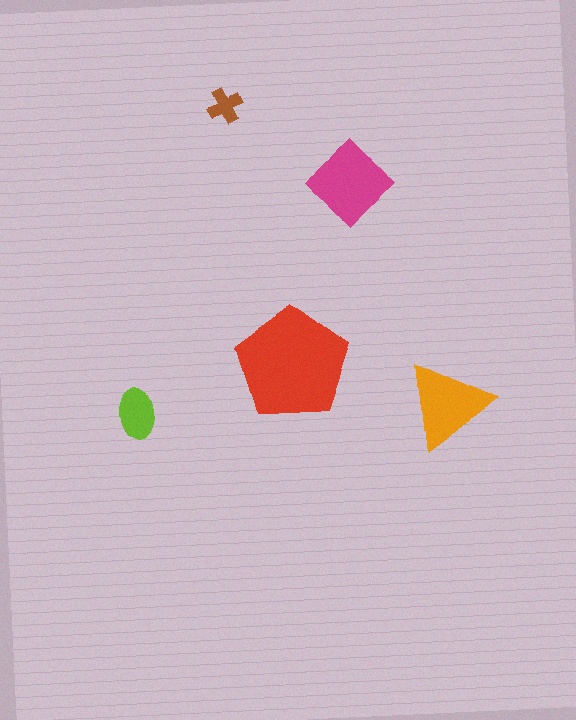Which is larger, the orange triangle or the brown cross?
The orange triangle.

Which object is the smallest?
The brown cross.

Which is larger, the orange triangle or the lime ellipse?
The orange triangle.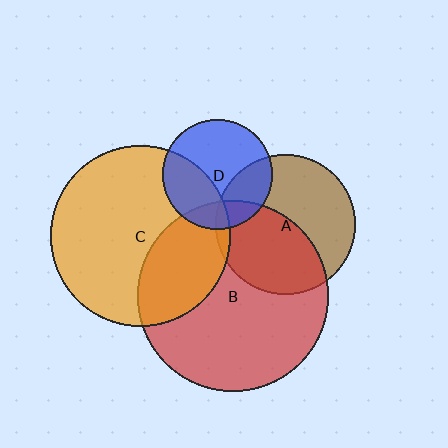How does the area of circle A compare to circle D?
Approximately 1.6 times.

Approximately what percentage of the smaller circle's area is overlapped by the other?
Approximately 35%.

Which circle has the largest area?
Circle B (red).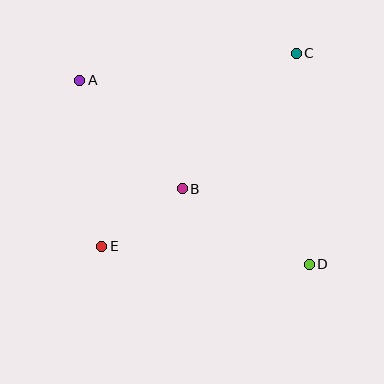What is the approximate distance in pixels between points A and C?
The distance between A and C is approximately 218 pixels.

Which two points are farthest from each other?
Points A and D are farthest from each other.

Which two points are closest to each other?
Points B and E are closest to each other.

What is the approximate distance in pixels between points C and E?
The distance between C and E is approximately 274 pixels.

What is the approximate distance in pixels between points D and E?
The distance between D and E is approximately 209 pixels.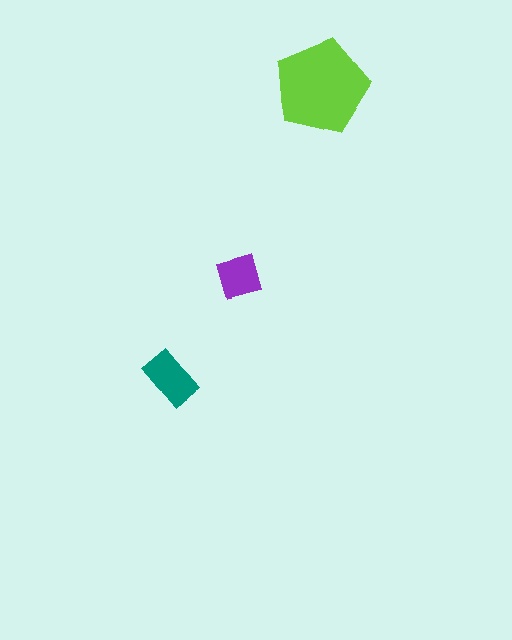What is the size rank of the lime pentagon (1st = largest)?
1st.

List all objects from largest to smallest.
The lime pentagon, the teal rectangle, the purple diamond.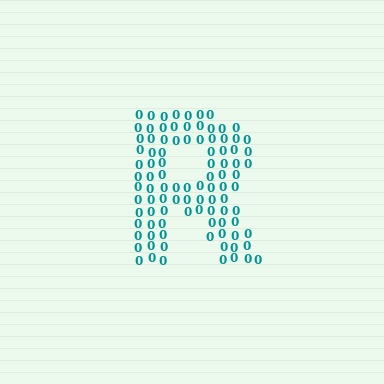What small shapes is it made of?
It is made of small digit 0's.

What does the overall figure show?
The overall figure shows the letter R.